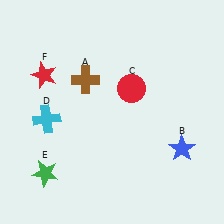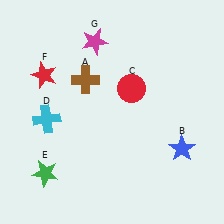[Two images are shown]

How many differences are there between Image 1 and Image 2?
There is 1 difference between the two images.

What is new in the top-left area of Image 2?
A magenta star (G) was added in the top-left area of Image 2.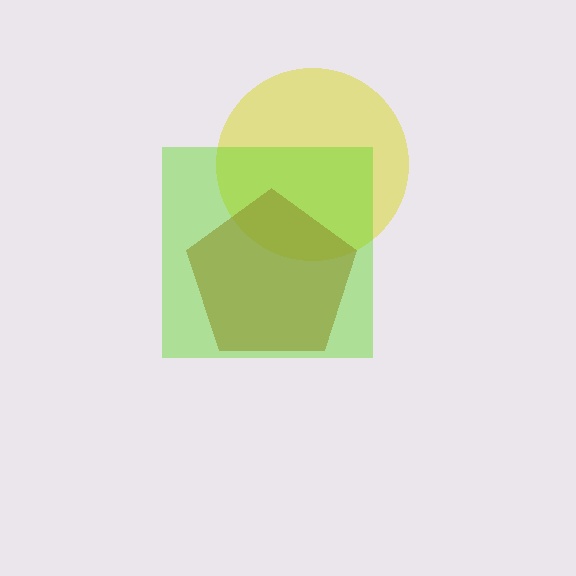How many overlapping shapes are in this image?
There are 3 overlapping shapes in the image.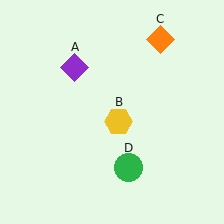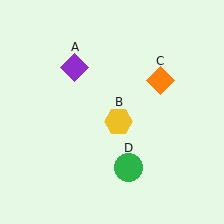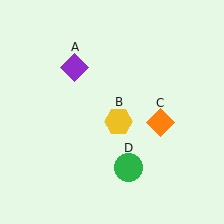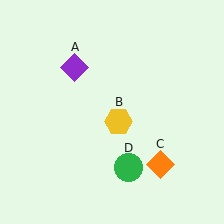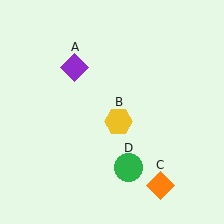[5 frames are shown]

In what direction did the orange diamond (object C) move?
The orange diamond (object C) moved down.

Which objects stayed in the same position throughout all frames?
Purple diamond (object A) and yellow hexagon (object B) and green circle (object D) remained stationary.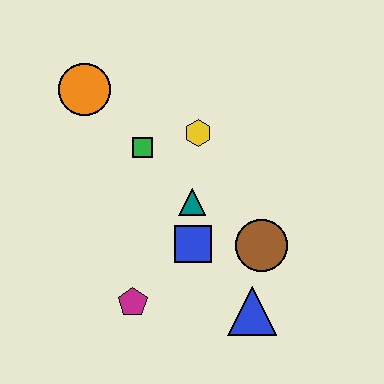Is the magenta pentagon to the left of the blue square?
Yes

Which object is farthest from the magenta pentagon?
The orange circle is farthest from the magenta pentagon.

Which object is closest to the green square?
The yellow hexagon is closest to the green square.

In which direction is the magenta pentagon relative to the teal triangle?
The magenta pentagon is below the teal triangle.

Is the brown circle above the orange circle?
No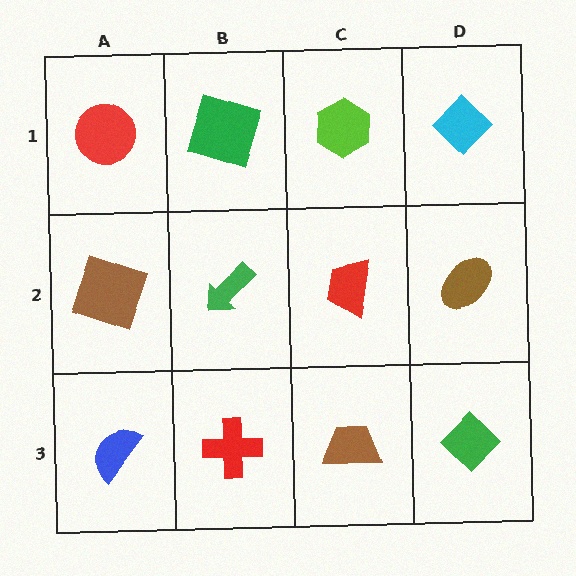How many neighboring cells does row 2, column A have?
3.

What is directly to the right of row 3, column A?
A red cross.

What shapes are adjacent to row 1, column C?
A red trapezoid (row 2, column C), a green square (row 1, column B), a cyan diamond (row 1, column D).